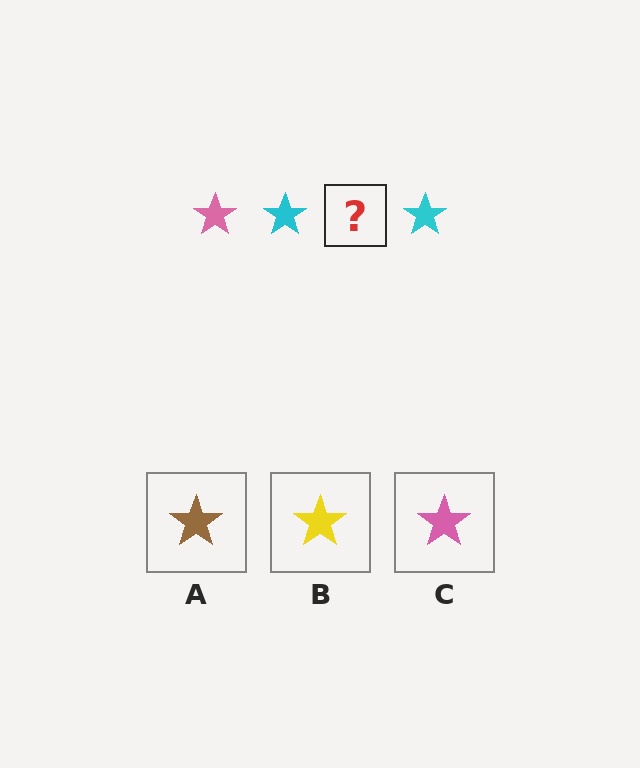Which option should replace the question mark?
Option C.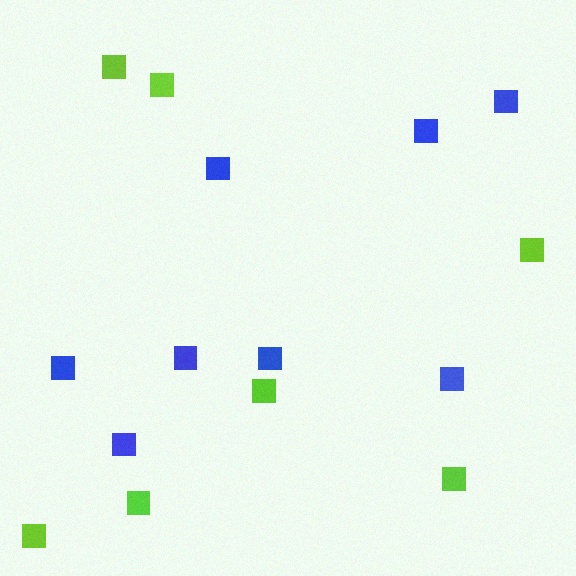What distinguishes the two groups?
There are 2 groups: one group of lime squares (7) and one group of blue squares (8).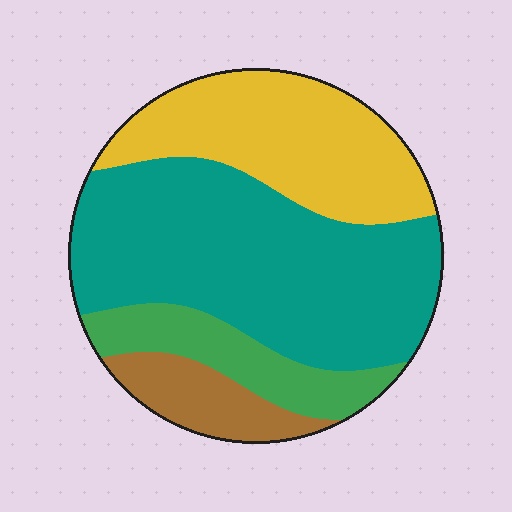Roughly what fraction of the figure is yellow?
Yellow takes up about one quarter (1/4) of the figure.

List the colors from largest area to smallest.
From largest to smallest: teal, yellow, green, brown.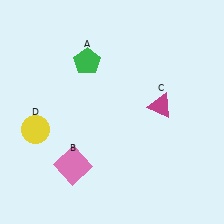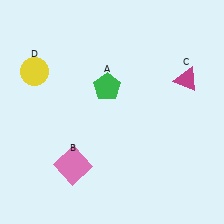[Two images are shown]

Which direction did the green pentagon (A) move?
The green pentagon (A) moved down.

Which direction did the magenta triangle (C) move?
The magenta triangle (C) moved up.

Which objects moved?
The objects that moved are: the green pentagon (A), the magenta triangle (C), the yellow circle (D).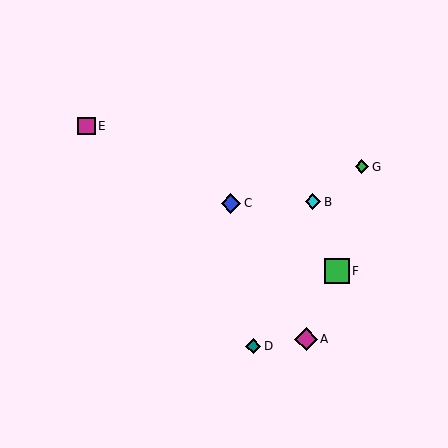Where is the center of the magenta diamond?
The center of the magenta diamond is at (306, 339).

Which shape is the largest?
The green square (labeled F) is the largest.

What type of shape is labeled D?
Shape D is a teal diamond.